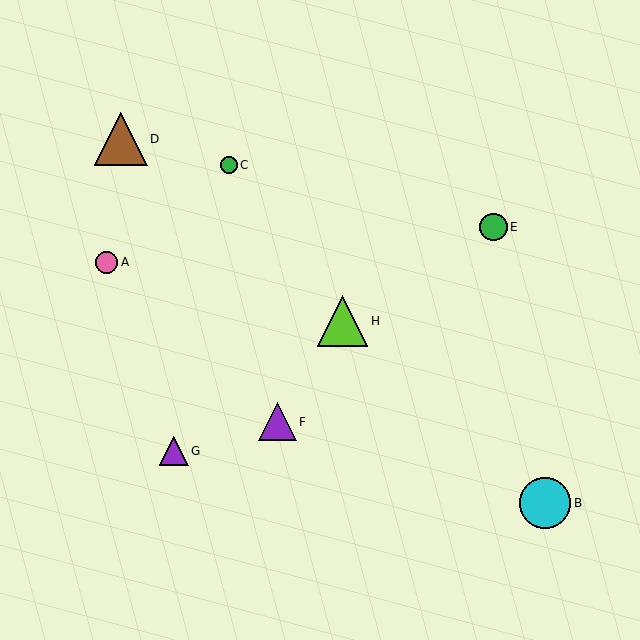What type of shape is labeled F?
Shape F is a purple triangle.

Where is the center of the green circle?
The center of the green circle is at (229, 165).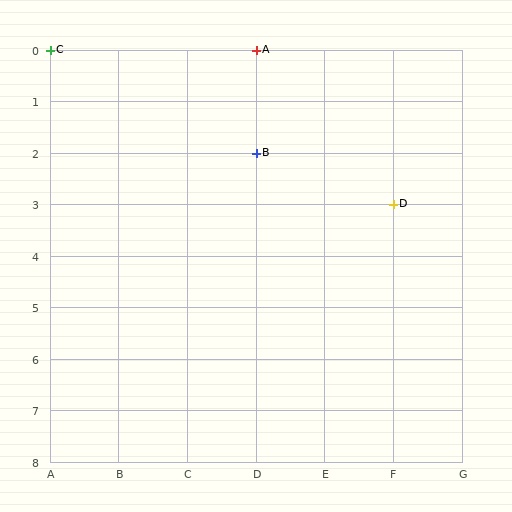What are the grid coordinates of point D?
Point D is at grid coordinates (F, 3).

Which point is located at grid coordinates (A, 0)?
Point C is at (A, 0).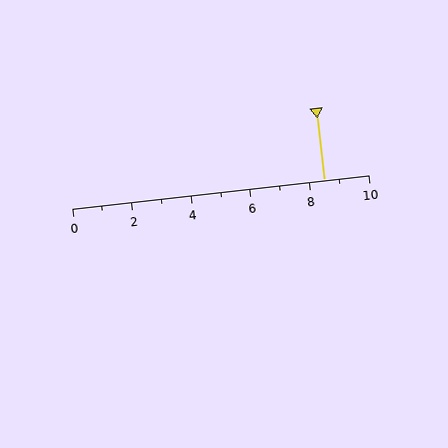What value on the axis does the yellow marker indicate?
The marker indicates approximately 8.5.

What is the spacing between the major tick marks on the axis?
The major ticks are spaced 2 apart.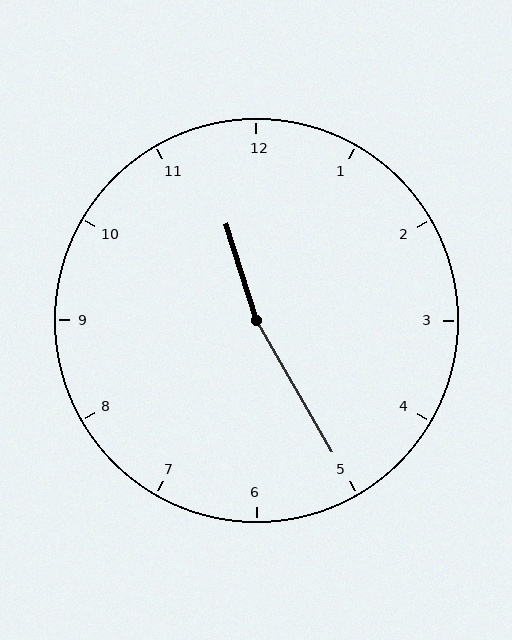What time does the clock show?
11:25.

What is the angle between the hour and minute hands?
Approximately 168 degrees.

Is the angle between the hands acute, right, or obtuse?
It is obtuse.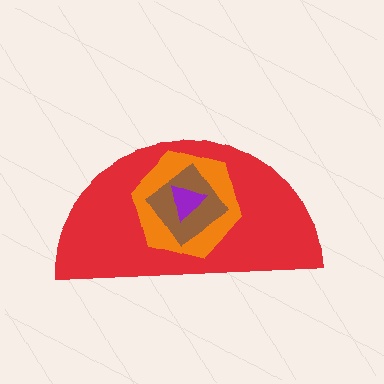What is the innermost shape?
The purple triangle.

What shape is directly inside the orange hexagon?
The brown diamond.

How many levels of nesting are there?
4.